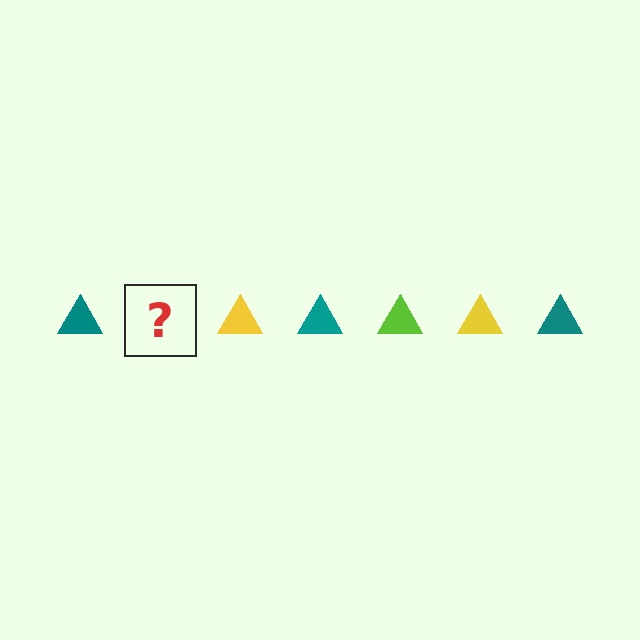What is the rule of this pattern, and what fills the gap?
The rule is that the pattern cycles through teal, lime, yellow triangles. The gap should be filled with a lime triangle.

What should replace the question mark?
The question mark should be replaced with a lime triangle.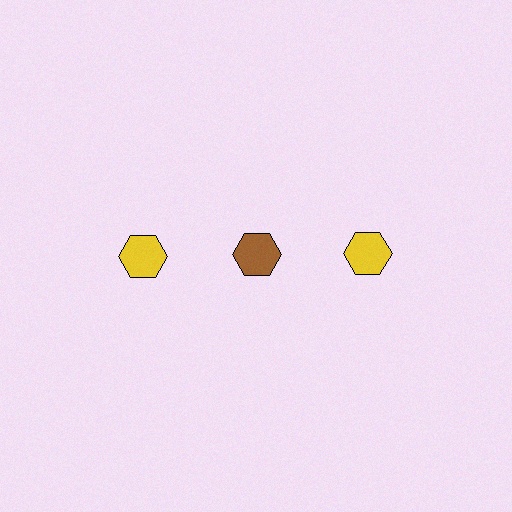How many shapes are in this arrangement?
There are 3 shapes arranged in a grid pattern.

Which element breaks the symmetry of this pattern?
The brown hexagon in the top row, second from left column breaks the symmetry. All other shapes are yellow hexagons.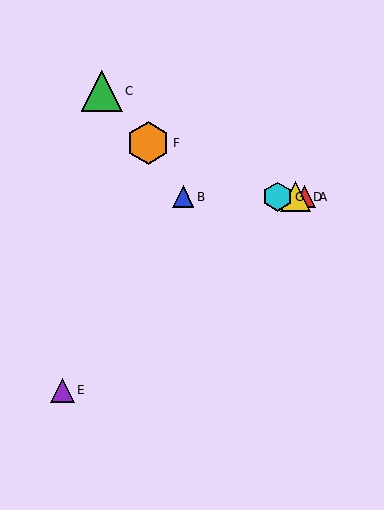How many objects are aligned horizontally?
4 objects (A, B, D, G) are aligned horizontally.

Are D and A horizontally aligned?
Yes, both are at y≈197.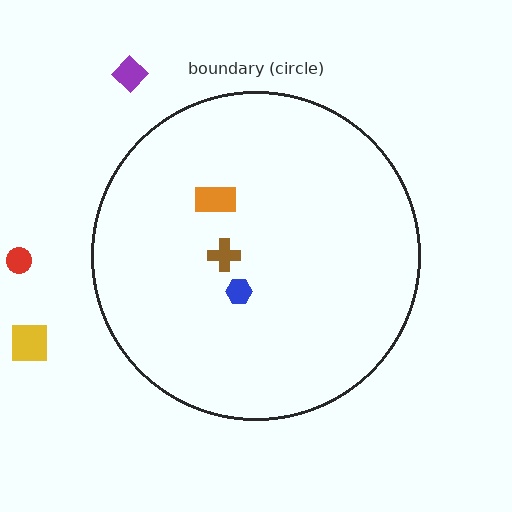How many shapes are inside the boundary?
3 inside, 3 outside.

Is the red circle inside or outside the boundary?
Outside.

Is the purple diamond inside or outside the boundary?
Outside.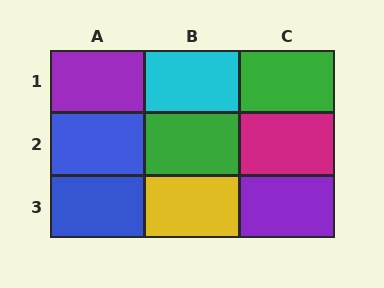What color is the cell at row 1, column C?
Green.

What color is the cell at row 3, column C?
Purple.